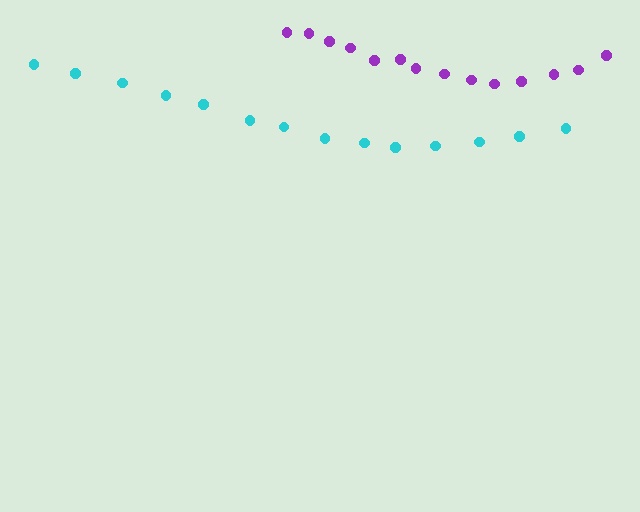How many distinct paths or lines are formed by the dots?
There are 2 distinct paths.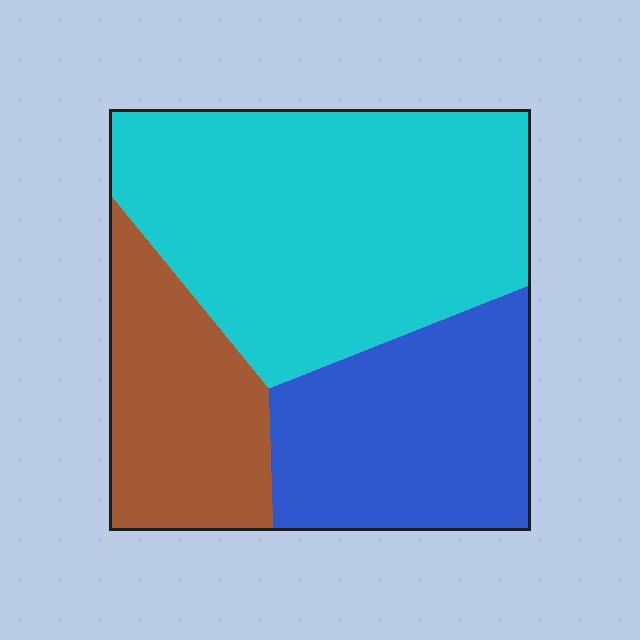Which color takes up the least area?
Brown, at roughly 20%.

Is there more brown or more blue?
Blue.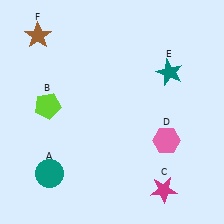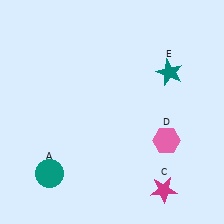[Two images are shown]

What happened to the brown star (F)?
The brown star (F) was removed in Image 2. It was in the top-left area of Image 1.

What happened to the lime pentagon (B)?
The lime pentagon (B) was removed in Image 2. It was in the top-left area of Image 1.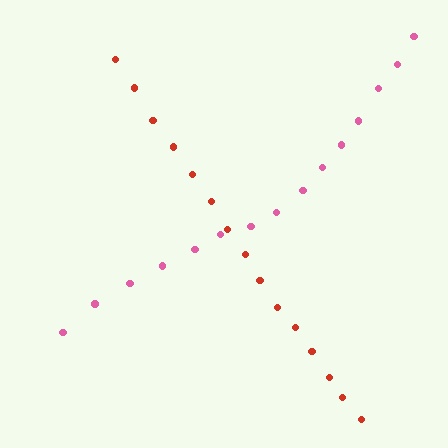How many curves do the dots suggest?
There are 2 distinct paths.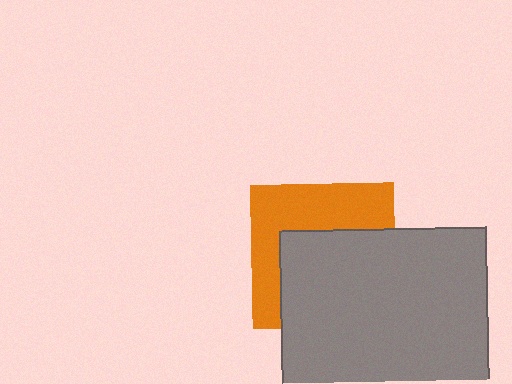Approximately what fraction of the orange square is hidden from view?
Roughly 55% of the orange square is hidden behind the gray square.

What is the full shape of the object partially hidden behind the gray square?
The partially hidden object is an orange square.